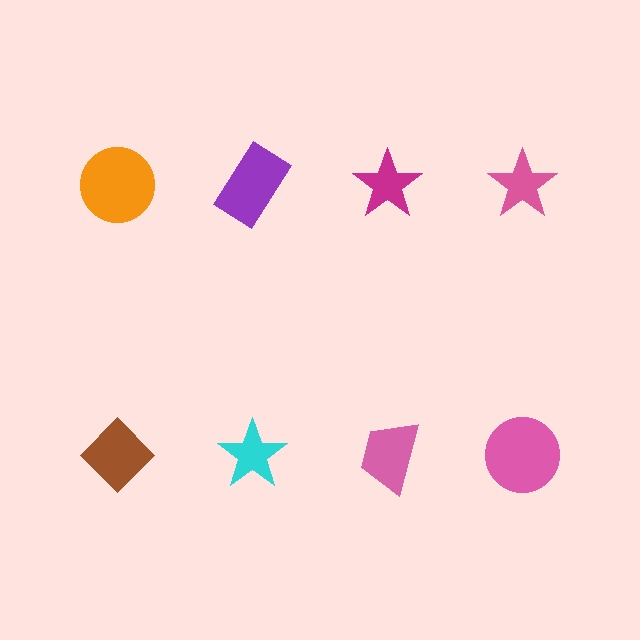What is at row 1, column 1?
An orange circle.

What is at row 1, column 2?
A purple rectangle.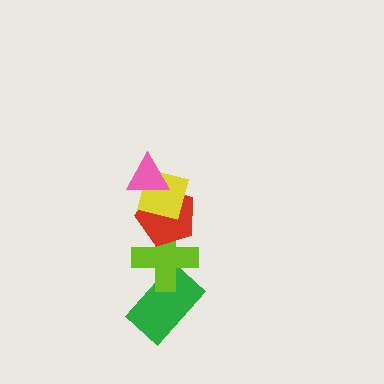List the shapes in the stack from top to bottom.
From top to bottom: the pink triangle, the yellow square, the red pentagon, the lime cross, the green rectangle.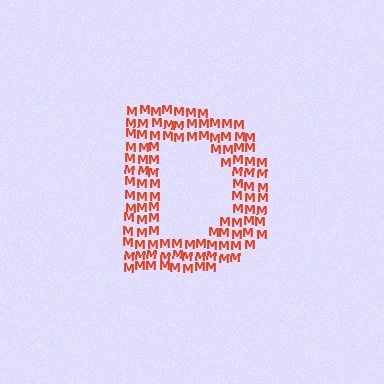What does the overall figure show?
The overall figure shows the letter D.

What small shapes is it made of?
It is made of small letter M's.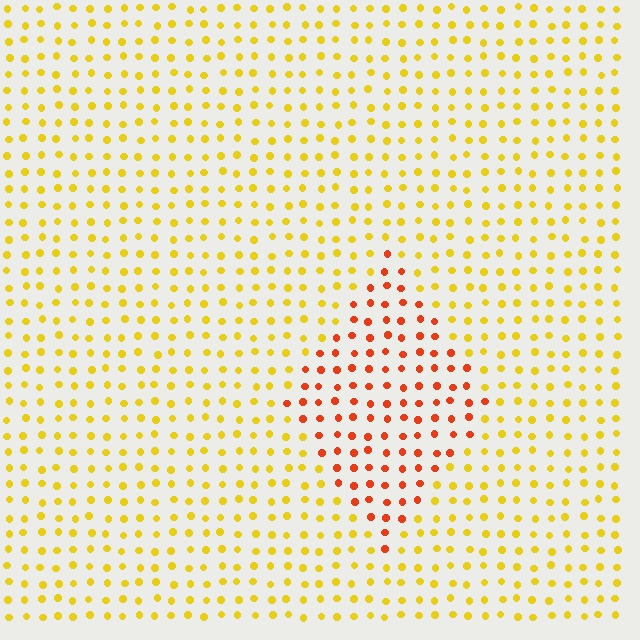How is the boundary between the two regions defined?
The boundary is defined purely by a slight shift in hue (about 43 degrees). Spacing, size, and orientation are identical on both sides.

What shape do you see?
I see a diamond.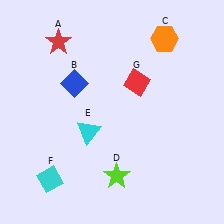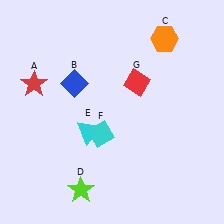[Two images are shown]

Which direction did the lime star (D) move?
The lime star (D) moved left.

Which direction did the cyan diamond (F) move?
The cyan diamond (F) moved right.